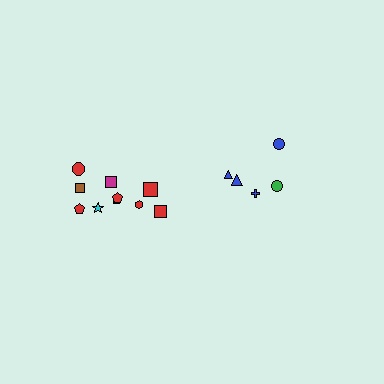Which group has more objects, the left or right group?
The left group.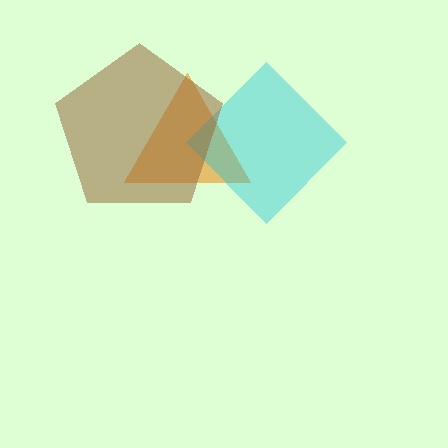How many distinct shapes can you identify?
There are 3 distinct shapes: an orange triangle, a cyan diamond, a brown pentagon.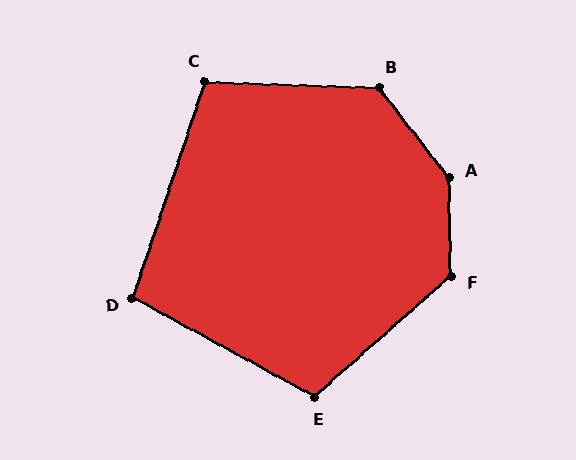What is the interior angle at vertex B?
Approximately 129 degrees (obtuse).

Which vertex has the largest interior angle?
A, at approximately 143 degrees.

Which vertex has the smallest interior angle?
D, at approximately 100 degrees.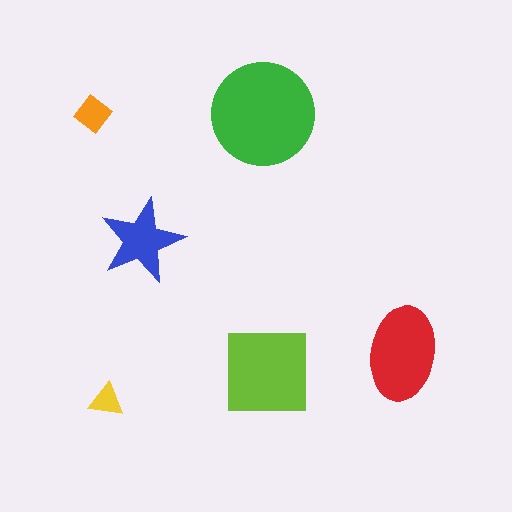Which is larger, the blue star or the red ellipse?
The red ellipse.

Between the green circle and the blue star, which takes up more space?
The green circle.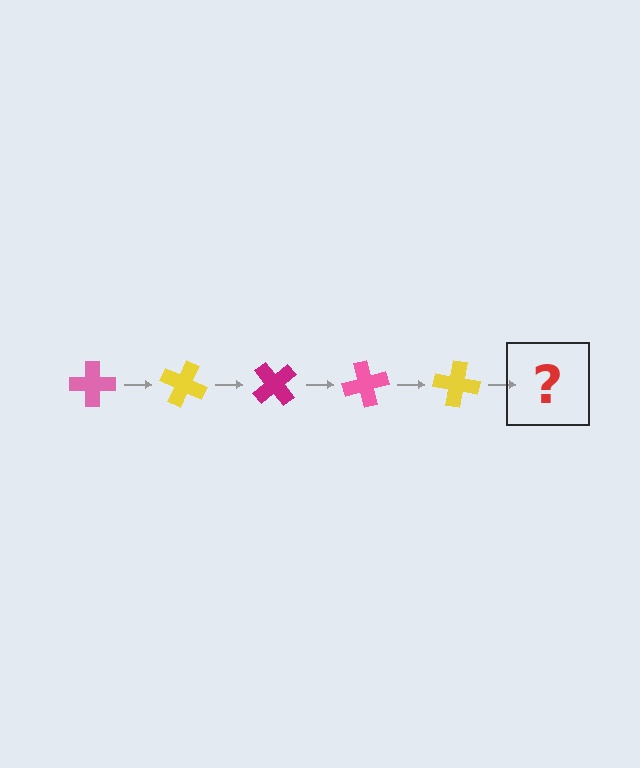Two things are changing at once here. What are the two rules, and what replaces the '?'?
The two rules are that it rotates 25 degrees each step and the color cycles through pink, yellow, and magenta. The '?' should be a magenta cross, rotated 125 degrees from the start.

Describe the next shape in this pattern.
It should be a magenta cross, rotated 125 degrees from the start.